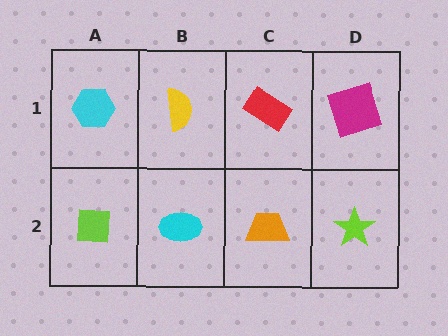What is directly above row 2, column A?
A cyan hexagon.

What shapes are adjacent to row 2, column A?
A cyan hexagon (row 1, column A), a cyan ellipse (row 2, column B).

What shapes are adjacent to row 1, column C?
An orange trapezoid (row 2, column C), a yellow semicircle (row 1, column B), a magenta square (row 1, column D).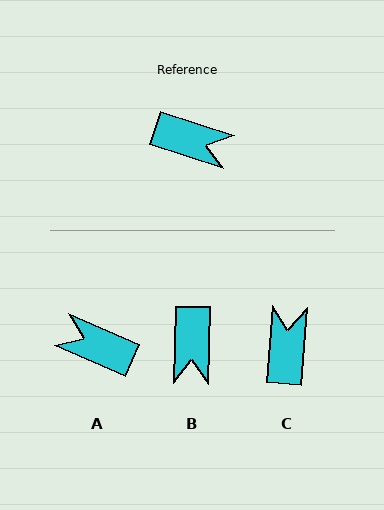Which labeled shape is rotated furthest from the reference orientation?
A, about 175 degrees away.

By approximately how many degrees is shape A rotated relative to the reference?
Approximately 175 degrees counter-clockwise.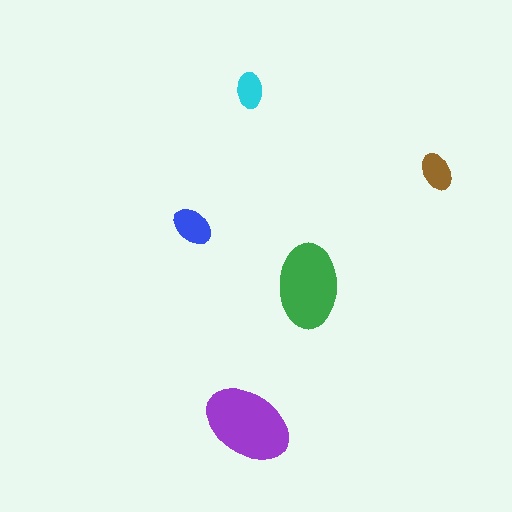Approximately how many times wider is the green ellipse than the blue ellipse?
About 2 times wider.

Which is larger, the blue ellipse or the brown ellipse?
The blue one.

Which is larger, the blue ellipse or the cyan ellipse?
The blue one.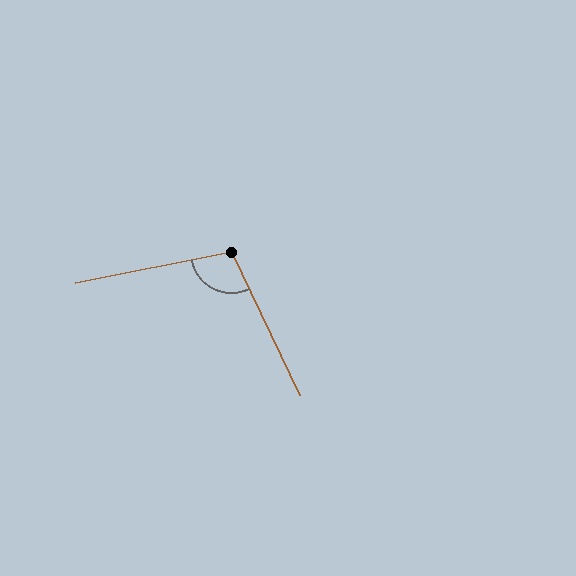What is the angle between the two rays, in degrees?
Approximately 104 degrees.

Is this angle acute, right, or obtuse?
It is obtuse.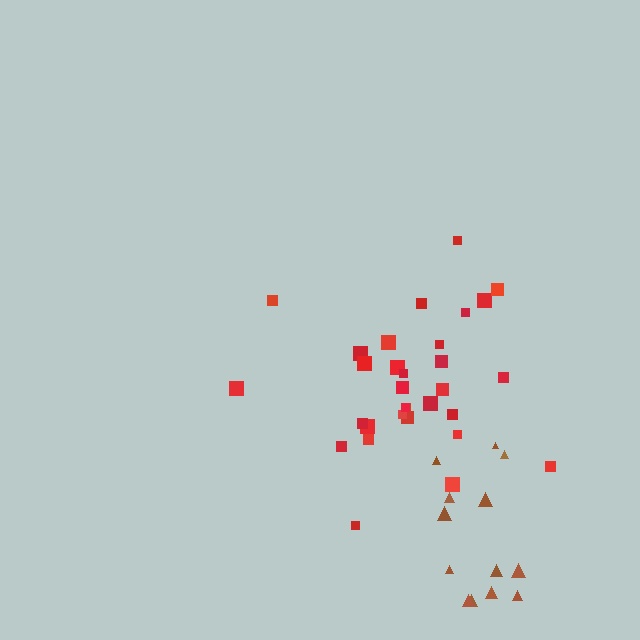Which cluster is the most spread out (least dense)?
Brown.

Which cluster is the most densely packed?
Red.